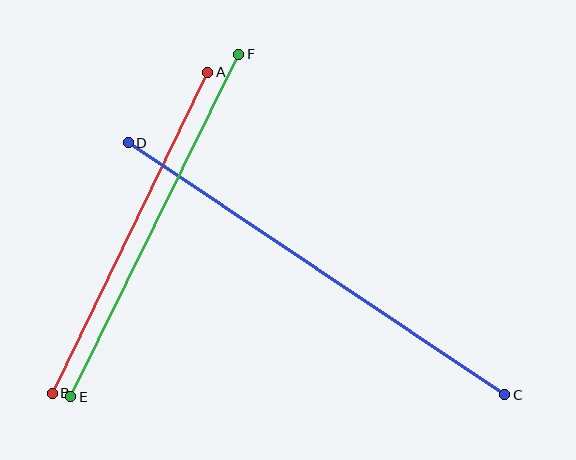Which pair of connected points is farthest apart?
Points C and D are farthest apart.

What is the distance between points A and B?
The distance is approximately 357 pixels.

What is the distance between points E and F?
The distance is approximately 381 pixels.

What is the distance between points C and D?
The distance is approximately 453 pixels.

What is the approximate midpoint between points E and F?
The midpoint is at approximately (155, 225) pixels.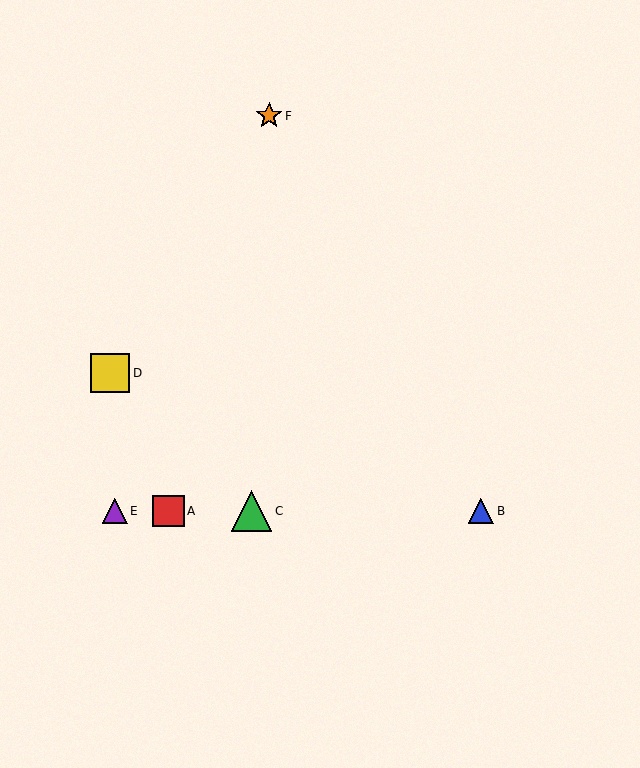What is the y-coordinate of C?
Object C is at y≈511.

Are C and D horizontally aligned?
No, C is at y≈511 and D is at y≈373.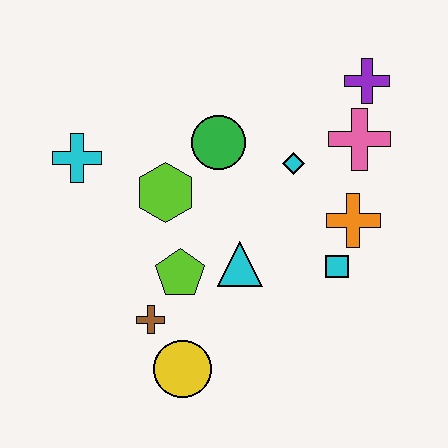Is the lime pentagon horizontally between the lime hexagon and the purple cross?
Yes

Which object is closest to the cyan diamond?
The pink cross is closest to the cyan diamond.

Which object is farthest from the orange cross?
The cyan cross is farthest from the orange cross.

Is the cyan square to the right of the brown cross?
Yes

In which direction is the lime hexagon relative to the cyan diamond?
The lime hexagon is to the left of the cyan diamond.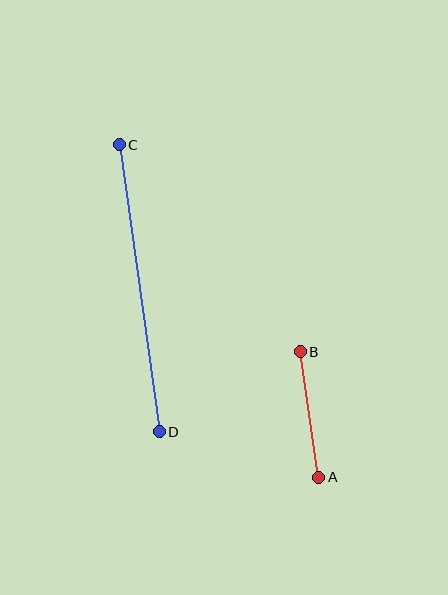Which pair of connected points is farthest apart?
Points C and D are farthest apart.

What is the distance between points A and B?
The distance is approximately 127 pixels.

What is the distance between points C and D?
The distance is approximately 290 pixels.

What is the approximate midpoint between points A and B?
The midpoint is at approximately (309, 414) pixels.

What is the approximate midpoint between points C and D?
The midpoint is at approximately (139, 288) pixels.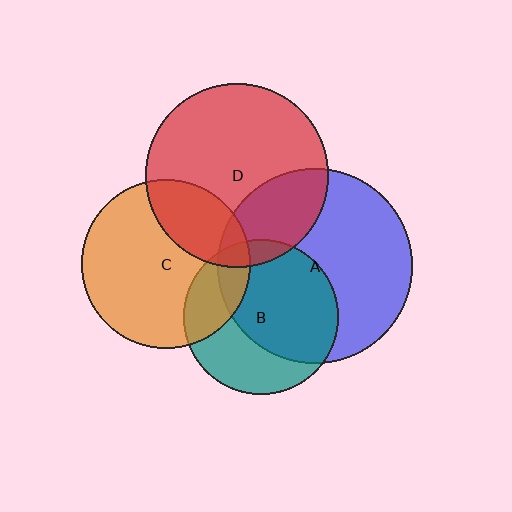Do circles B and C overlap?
Yes.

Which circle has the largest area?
Circle A (blue).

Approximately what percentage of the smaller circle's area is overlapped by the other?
Approximately 25%.